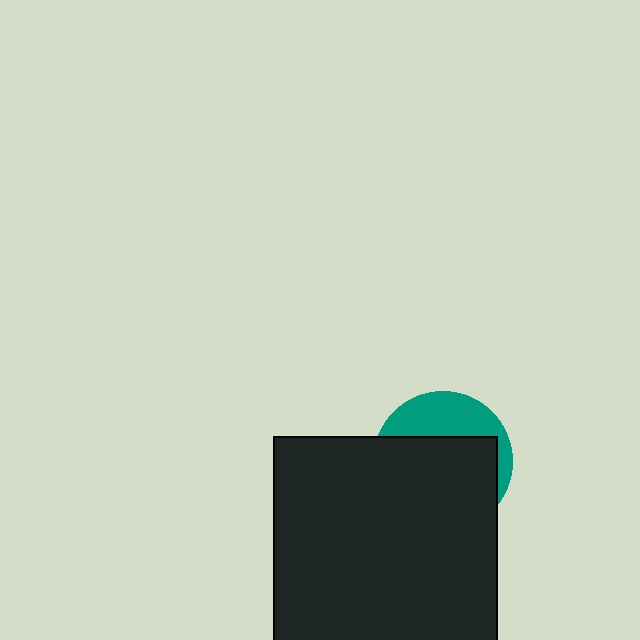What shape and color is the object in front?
The object in front is a black rectangle.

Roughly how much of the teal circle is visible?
A small part of it is visible (roughly 32%).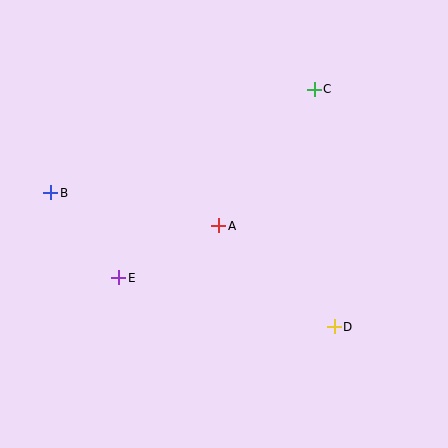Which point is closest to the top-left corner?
Point B is closest to the top-left corner.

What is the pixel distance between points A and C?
The distance between A and C is 167 pixels.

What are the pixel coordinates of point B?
Point B is at (51, 193).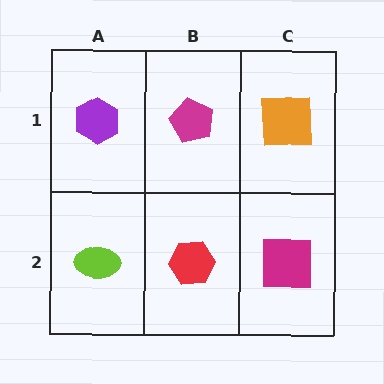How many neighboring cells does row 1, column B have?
3.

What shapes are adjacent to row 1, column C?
A magenta square (row 2, column C), a magenta pentagon (row 1, column B).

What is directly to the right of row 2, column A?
A red hexagon.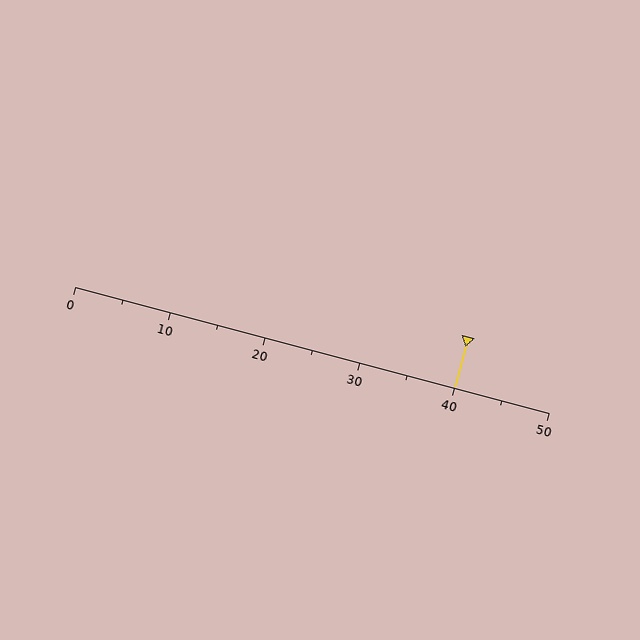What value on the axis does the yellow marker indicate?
The marker indicates approximately 40.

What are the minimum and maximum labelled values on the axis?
The axis runs from 0 to 50.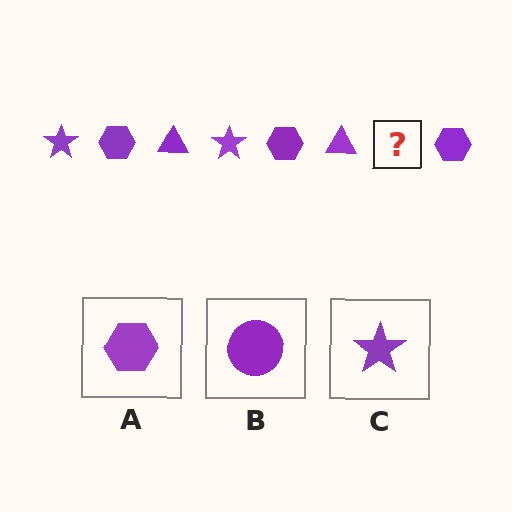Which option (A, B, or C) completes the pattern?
C.